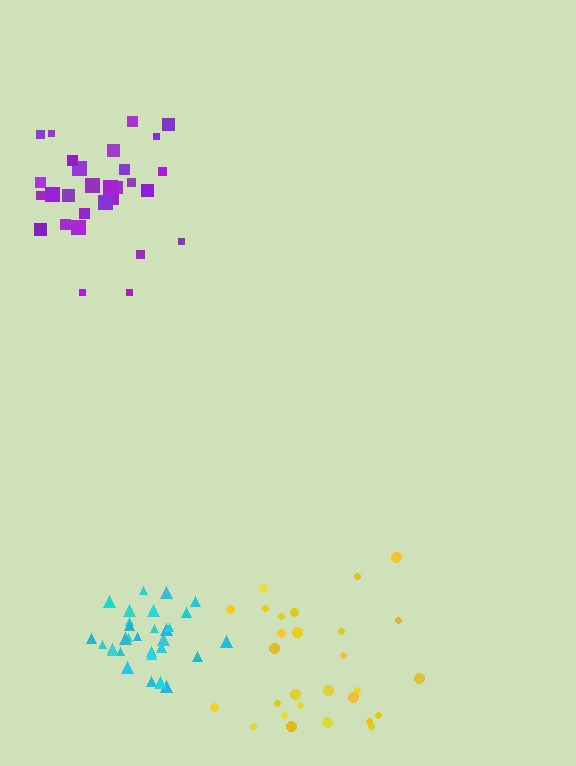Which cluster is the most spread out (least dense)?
Yellow.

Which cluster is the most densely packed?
Cyan.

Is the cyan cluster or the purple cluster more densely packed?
Cyan.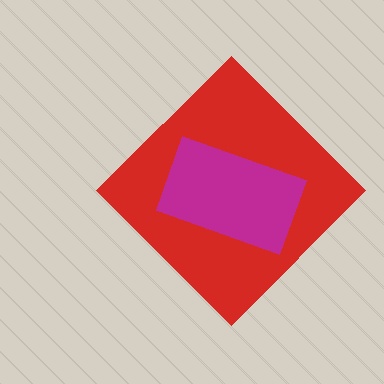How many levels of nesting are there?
2.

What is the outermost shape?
The red diamond.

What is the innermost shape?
The magenta rectangle.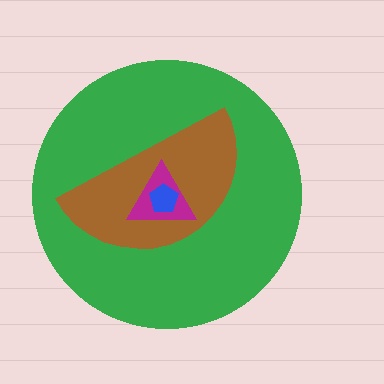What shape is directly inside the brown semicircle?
The magenta triangle.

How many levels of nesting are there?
4.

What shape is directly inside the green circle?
The brown semicircle.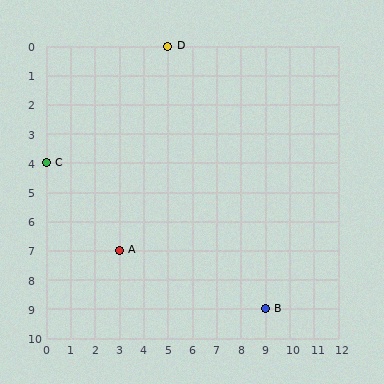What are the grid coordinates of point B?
Point B is at grid coordinates (9, 9).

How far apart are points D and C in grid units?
Points D and C are 5 columns and 4 rows apart (about 6.4 grid units diagonally).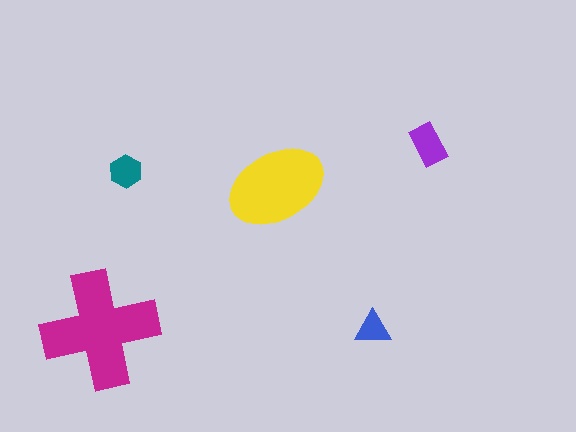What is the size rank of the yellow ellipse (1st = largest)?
2nd.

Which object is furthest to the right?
The purple rectangle is rightmost.